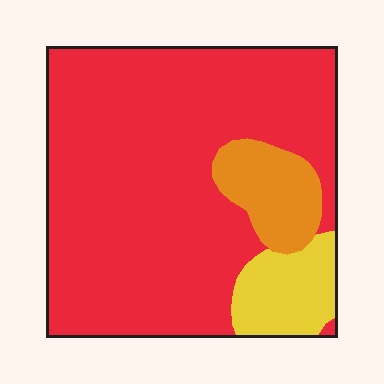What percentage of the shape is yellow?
Yellow covers roughly 10% of the shape.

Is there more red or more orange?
Red.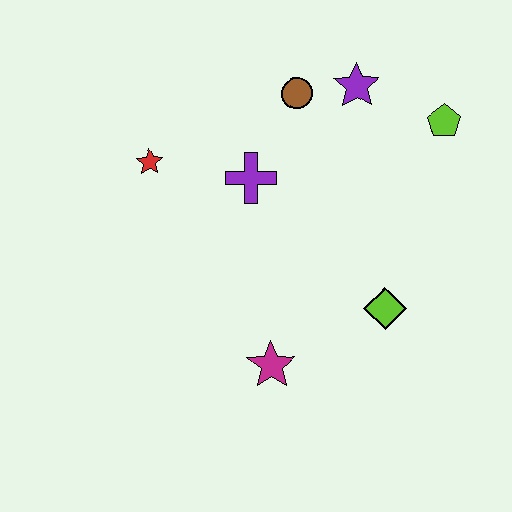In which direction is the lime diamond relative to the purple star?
The lime diamond is below the purple star.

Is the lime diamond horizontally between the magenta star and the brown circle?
No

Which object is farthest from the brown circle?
The magenta star is farthest from the brown circle.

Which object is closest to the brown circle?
The purple star is closest to the brown circle.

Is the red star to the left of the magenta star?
Yes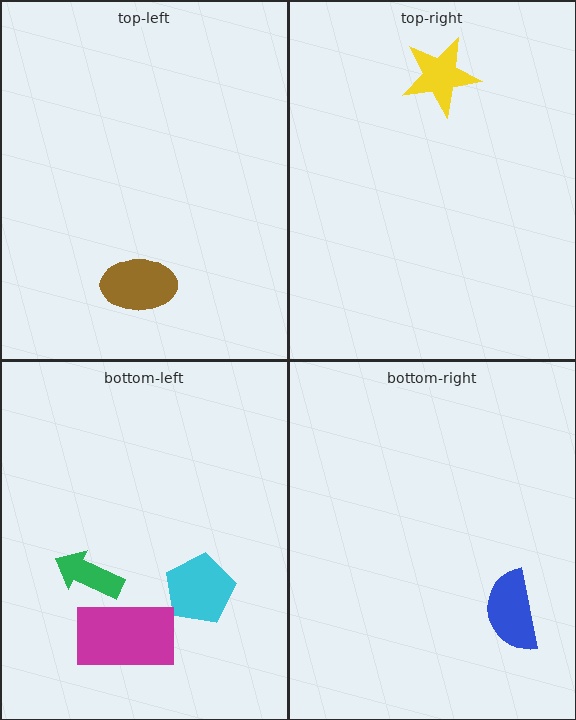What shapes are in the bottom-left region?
The cyan pentagon, the magenta rectangle, the green arrow.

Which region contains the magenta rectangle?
The bottom-left region.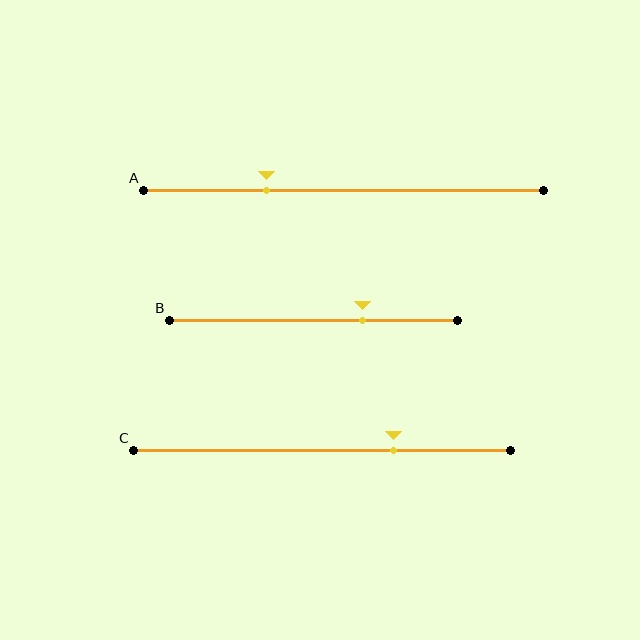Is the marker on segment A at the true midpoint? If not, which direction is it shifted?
No, the marker on segment A is shifted to the left by about 19% of the segment length.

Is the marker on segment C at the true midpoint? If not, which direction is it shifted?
No, the marker on segment C is shifted to the right by about 19% of the segment length.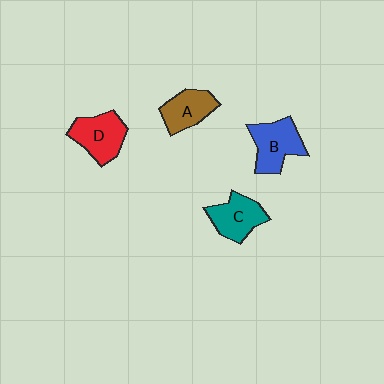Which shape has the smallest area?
Shape A (brown).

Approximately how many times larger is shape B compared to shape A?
Approximately 1.2 times.